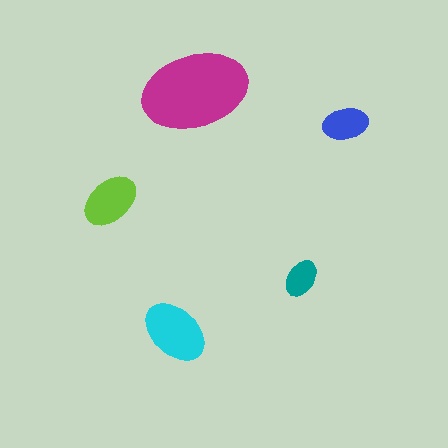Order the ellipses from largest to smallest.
the magenta one, the cyan one, the lime one, the blue one, the teal one.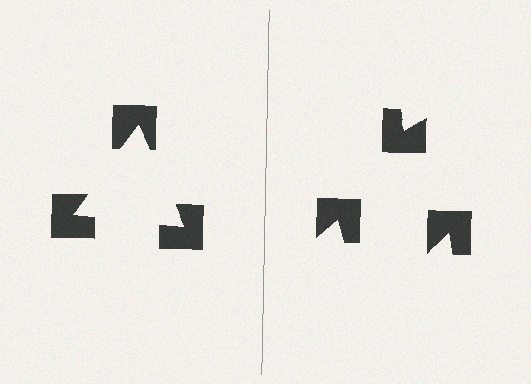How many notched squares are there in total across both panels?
6 — 3 on each side.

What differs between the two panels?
The notched squares are positioned identically on both sides; only the wedge orientations differ. On the left they align to a triangle; on the right they are misaligned.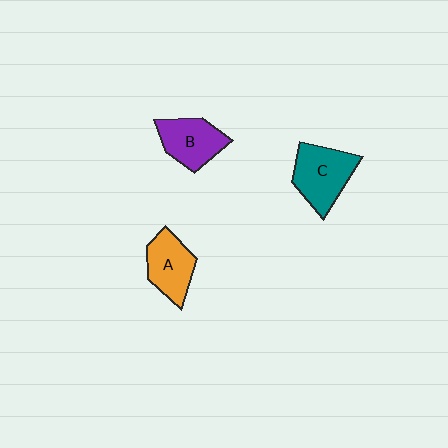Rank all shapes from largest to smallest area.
From largest to smallest: C (teal), B (purple), A (orange).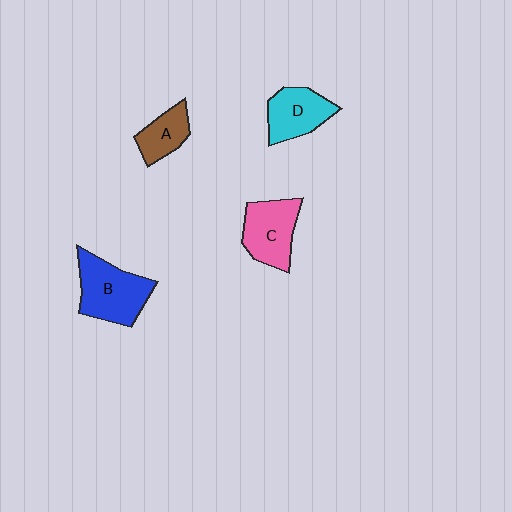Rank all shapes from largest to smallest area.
From largest to smallest: B (blue), C (pink), D (cyan), A (brown).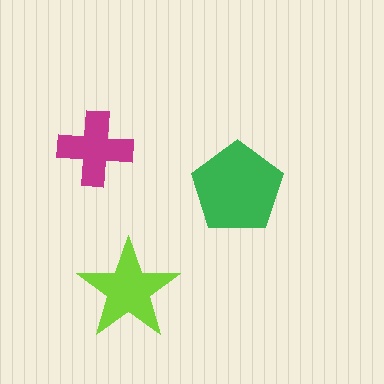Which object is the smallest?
The magenta cross.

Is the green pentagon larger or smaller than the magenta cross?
Larger.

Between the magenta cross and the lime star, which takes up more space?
The lime star.